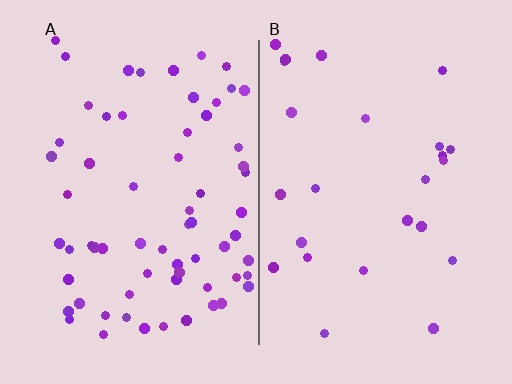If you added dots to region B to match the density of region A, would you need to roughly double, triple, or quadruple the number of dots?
Approximately triple.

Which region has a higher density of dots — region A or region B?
A (the left).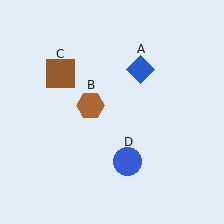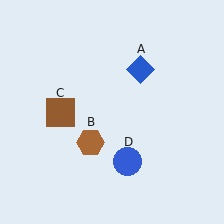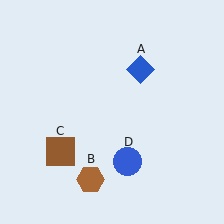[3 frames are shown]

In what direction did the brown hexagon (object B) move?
The brown hexagon (object B) moved down.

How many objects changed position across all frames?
2 objects changed position: brown hexagon (object B), brown square (object C).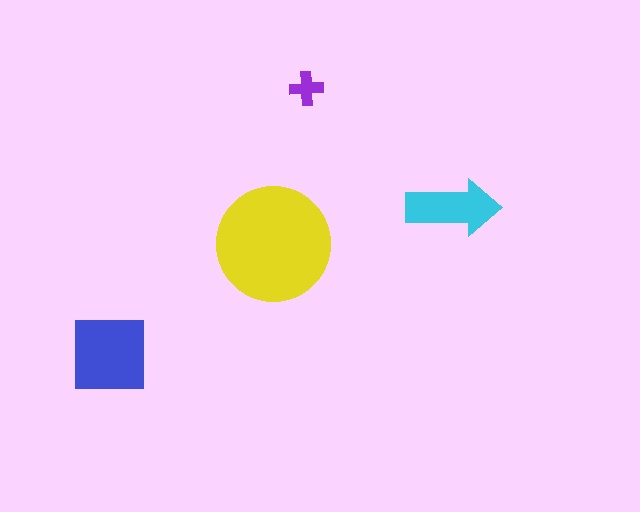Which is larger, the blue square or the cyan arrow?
The blue square.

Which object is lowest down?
The blue square is bottommost.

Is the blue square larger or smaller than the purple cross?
Larger.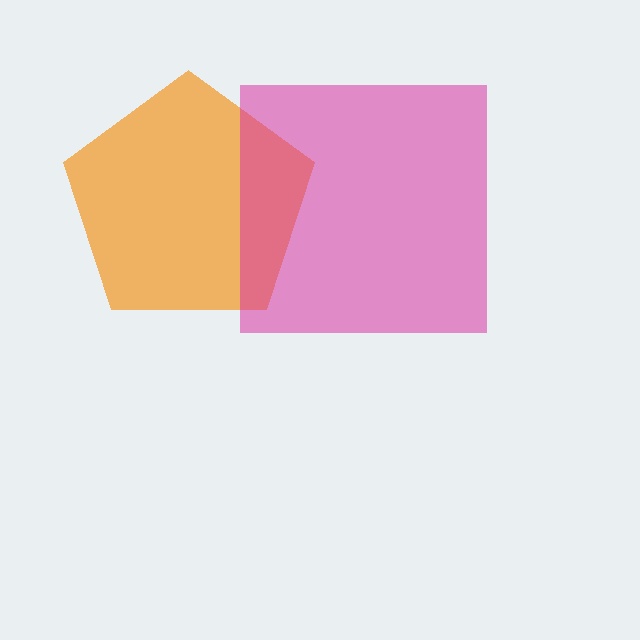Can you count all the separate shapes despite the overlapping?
Yes, there are 2 separate shapes.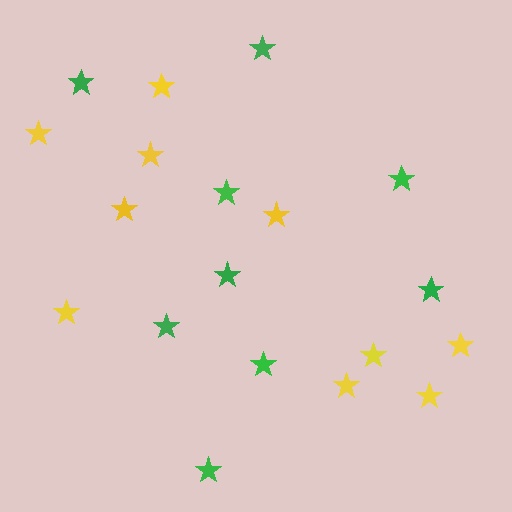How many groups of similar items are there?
There are 2 groups: one group of yellow stars (10) and one group of green stars (9).